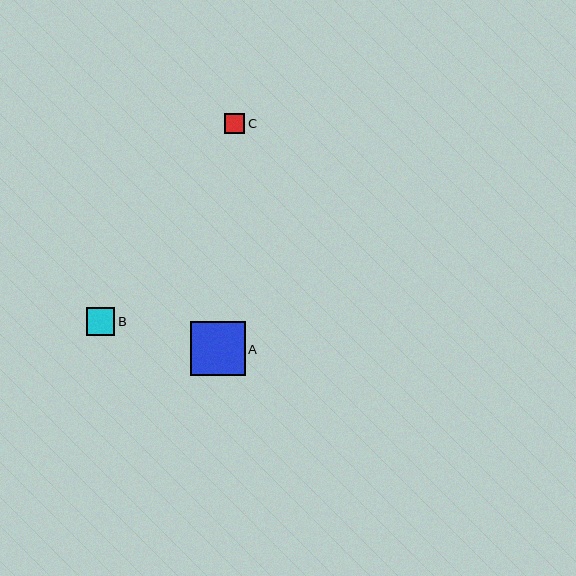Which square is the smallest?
Square C is the smallest with a size of approximately 20 pixels.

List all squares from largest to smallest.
From largest to smallest: A, B, C.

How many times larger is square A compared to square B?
Square A is approximately 1.9 times the size of square B.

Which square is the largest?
Square A is the largest with a size of approximately 54 pixels.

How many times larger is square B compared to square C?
Square B is approximately 1.4 times the size of square C.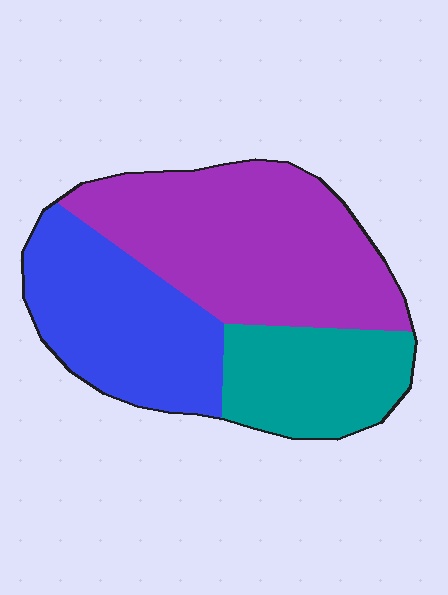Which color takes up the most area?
Purple, at roughly 45%.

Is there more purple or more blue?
Purple.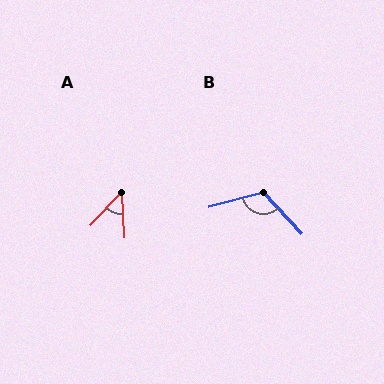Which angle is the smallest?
A, at approximately 47 degrees.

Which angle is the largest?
B, at approximately 118 degrees.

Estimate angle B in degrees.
Approximately 118 degrees.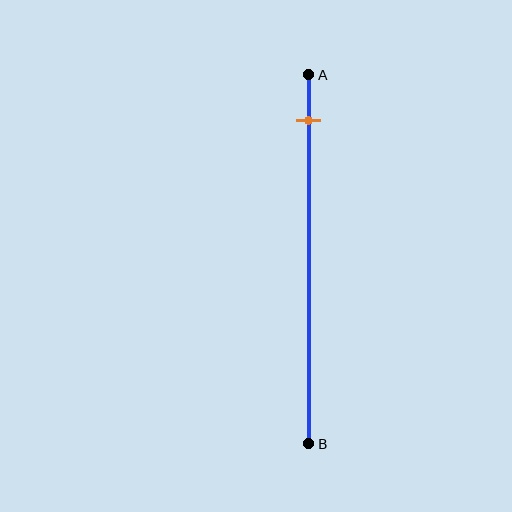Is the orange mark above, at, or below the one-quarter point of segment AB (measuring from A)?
The orange mark is above the one-quarter point of segment AB.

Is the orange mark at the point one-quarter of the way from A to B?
No, the mark is at about 10% from A, not at the 25% one-quarter point.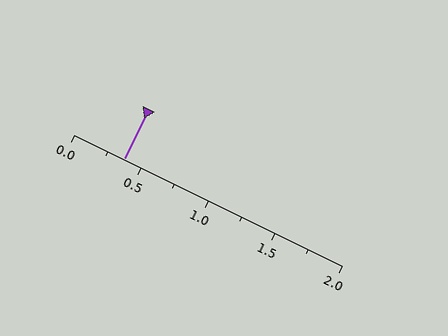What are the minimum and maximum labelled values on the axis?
The axis runs from 0.0 to 2.0.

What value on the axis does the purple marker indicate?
The marker indicates approximately 0.38.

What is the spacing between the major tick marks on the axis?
The major ticks are spaced 0.5 apart.